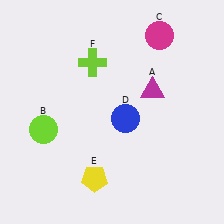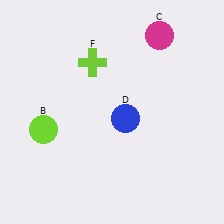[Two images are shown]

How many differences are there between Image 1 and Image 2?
There are 2 differences between the two images.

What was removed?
The yellow pentagon (E), the magenta triangle (A) were removed in Image 2.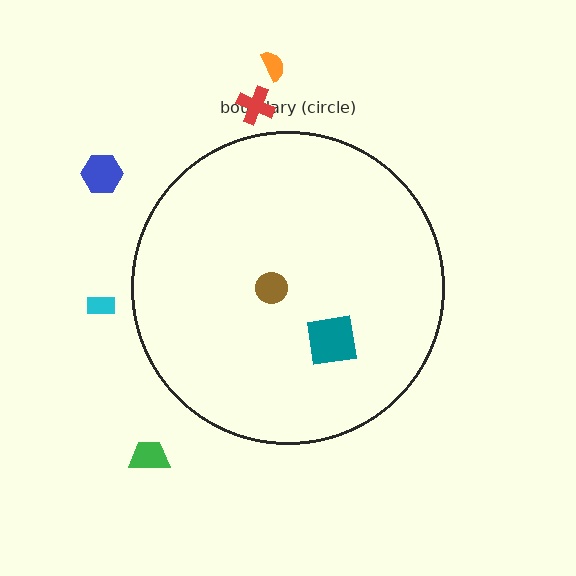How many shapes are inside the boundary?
2 inside, 5 outside.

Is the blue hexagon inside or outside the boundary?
Outside.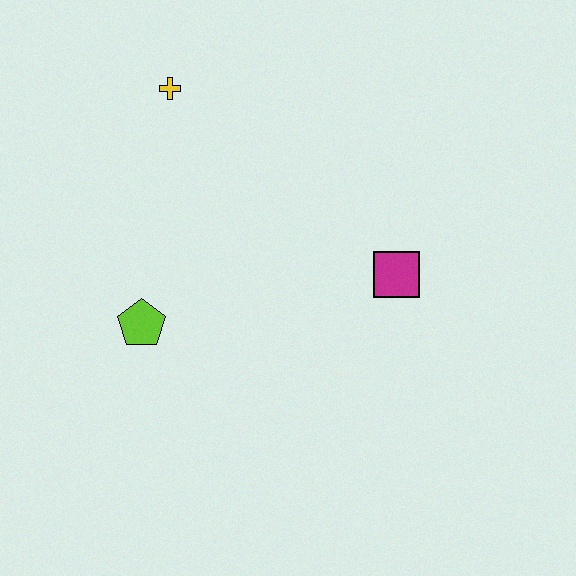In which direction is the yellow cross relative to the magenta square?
The yellow cross is to the left of the magenta square.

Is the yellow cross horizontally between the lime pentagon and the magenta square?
Yes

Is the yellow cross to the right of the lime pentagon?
Yes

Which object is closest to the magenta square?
The lime pentagon is closest to the magenta square.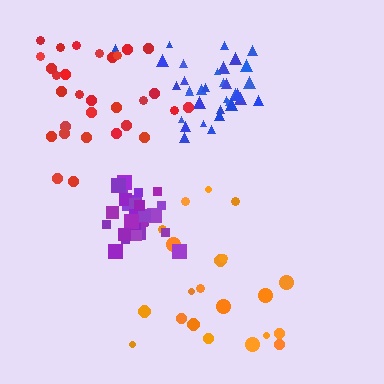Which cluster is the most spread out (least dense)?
Orange.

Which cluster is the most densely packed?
Purple.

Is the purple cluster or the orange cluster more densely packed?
Purple.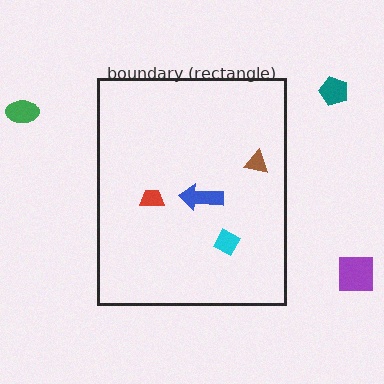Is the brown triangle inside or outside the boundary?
Inside.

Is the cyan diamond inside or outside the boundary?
Inside.